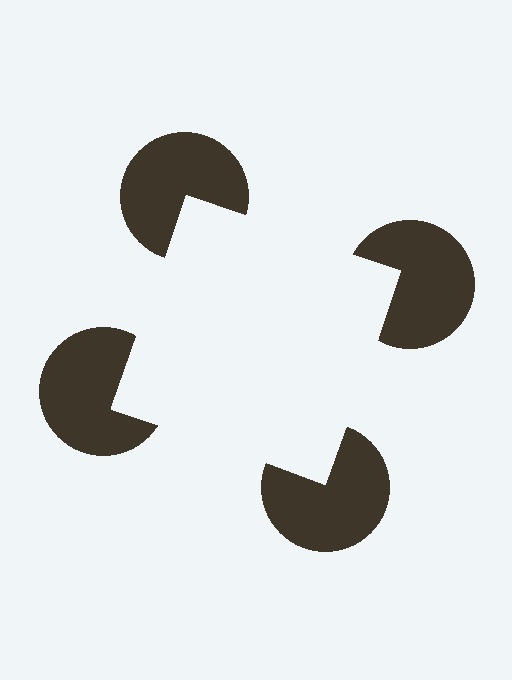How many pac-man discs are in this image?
There are 4 — one at each vertex of the illusory square.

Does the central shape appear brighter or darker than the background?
It typically appears slightly brighter than the background, even though no actual brightness change is drawn.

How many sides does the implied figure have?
4 sides.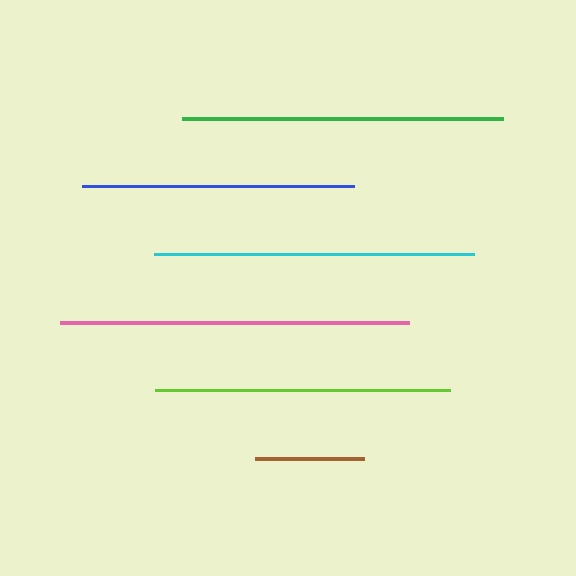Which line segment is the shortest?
The brown line is the shortest at approximately 109 pixels.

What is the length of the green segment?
The green segment is approximately 320 pixels long.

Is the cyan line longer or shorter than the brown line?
The cyan line is longer than the brown line.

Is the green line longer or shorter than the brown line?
The green line is longer than the brown line.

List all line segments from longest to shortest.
From longest to shortest: pink, green, cyan, lime, blue, brown.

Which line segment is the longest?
The pink line is the longest at approximately 349 pixels.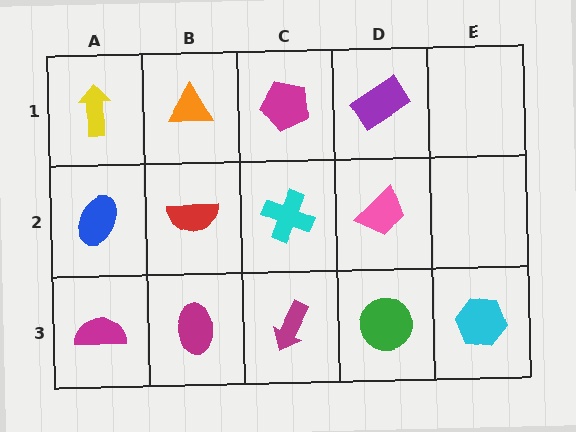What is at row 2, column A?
A blue ellipse.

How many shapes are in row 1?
4 shapes.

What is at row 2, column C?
A cyan cross.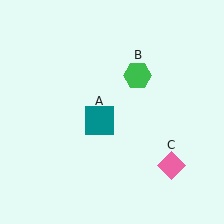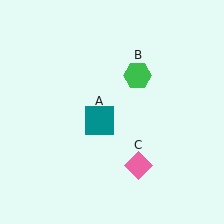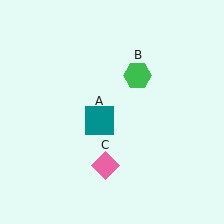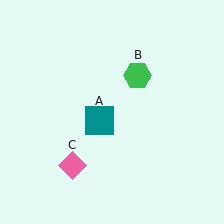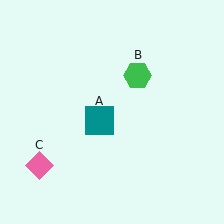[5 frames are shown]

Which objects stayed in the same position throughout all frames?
Teal square (object A) and green hexagon (object B) remained stationary.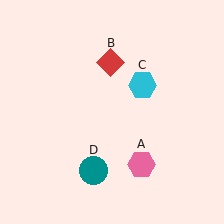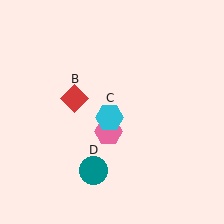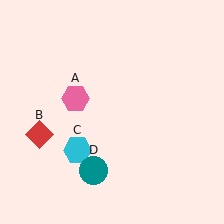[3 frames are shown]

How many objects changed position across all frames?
3 objects changed position: pink hexagon (object A), red diamond (object B), cyan hexagon (object C).